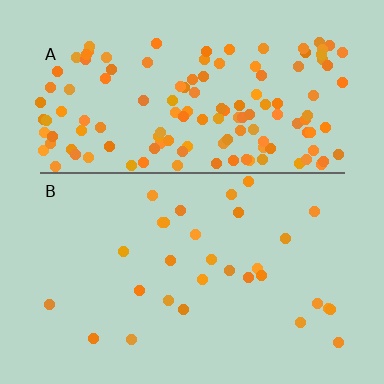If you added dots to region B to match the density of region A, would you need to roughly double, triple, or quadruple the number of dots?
Approximately quadruple.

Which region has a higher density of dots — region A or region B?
A (the top).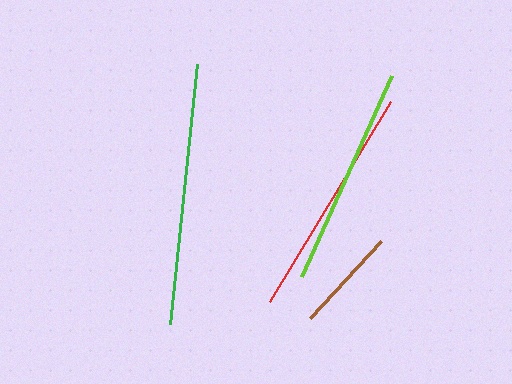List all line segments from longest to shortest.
From longest to shortest: green, red, lime, brown.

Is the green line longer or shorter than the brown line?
The green line is longer than the brown line.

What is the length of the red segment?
The red segment is approximately 234 pixels long.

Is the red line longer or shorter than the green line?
The green line is longer than the red line.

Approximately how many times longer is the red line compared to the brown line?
The red line is approximately 2.2 times the length of the brown line.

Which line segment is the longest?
The green line is the longest at approximately 261 pixels.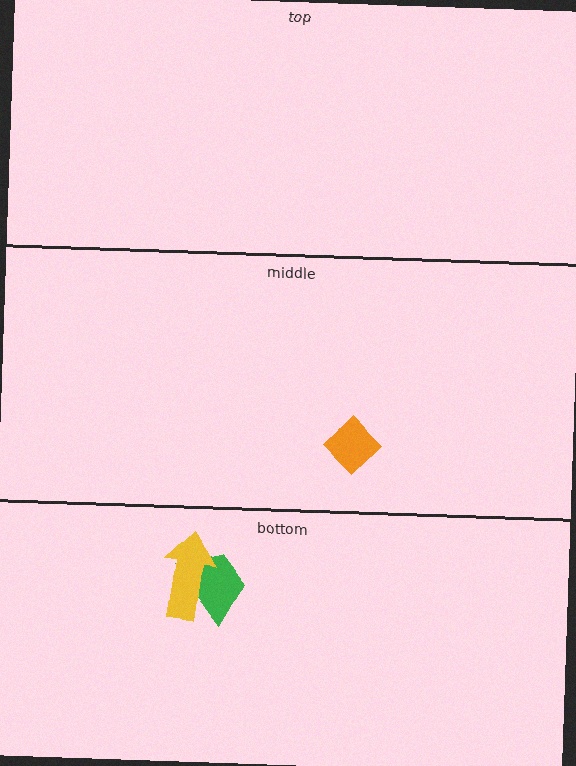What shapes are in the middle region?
The orange diamond.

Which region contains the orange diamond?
The middle region.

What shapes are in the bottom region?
The green trapezoid, the yellow arrow.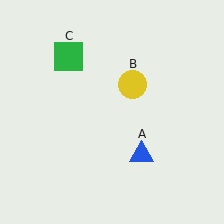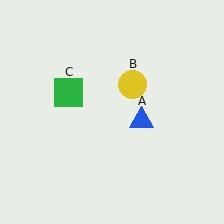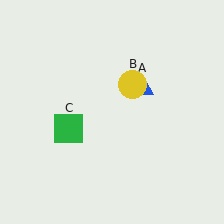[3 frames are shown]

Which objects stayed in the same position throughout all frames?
Yellow circle (object B) remained stationary.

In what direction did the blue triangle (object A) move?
The blue triangle (object A) moved up.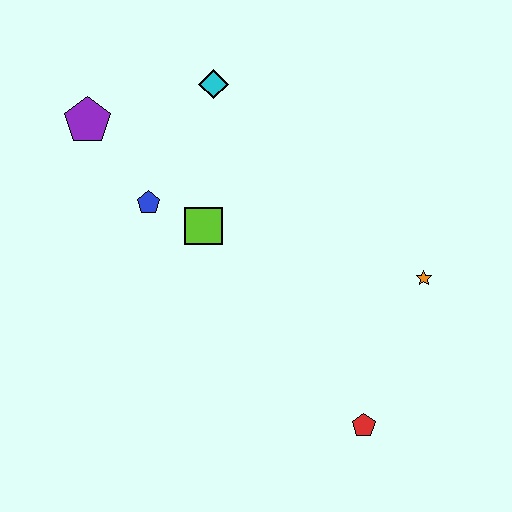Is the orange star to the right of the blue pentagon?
Yes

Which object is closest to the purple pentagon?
The blue pentagon is closest to the purple pentagon.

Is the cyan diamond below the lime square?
No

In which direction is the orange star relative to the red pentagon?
The orange star is above the red pentagon.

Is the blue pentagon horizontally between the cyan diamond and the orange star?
No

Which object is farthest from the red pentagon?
The purple pentagon is farthest from the red pentagon.